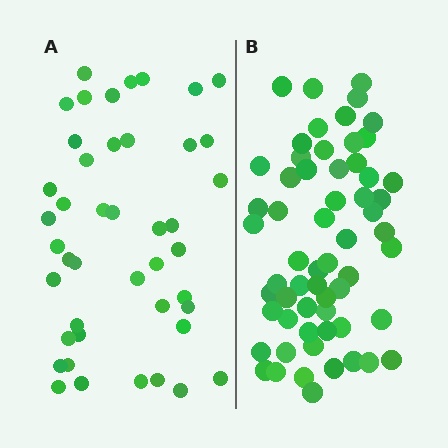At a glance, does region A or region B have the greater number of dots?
Region B (the right region) has more dots.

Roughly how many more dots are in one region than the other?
Region B has approximately 15 more dots than region A.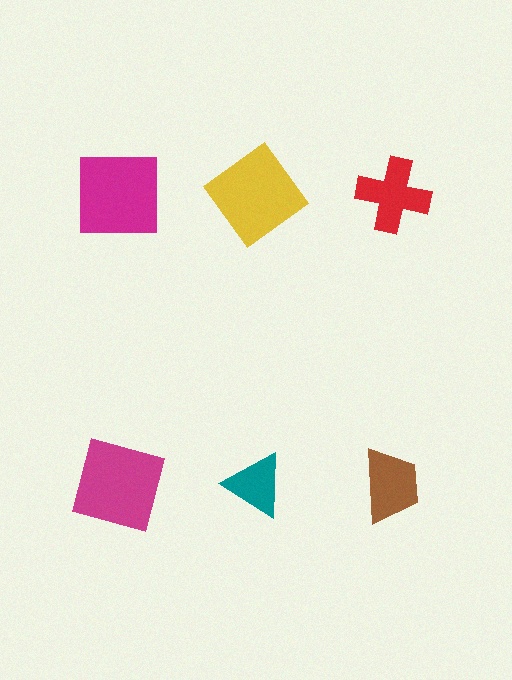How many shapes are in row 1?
3 shapes.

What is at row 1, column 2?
A yellow diamond.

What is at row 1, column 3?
A red cross.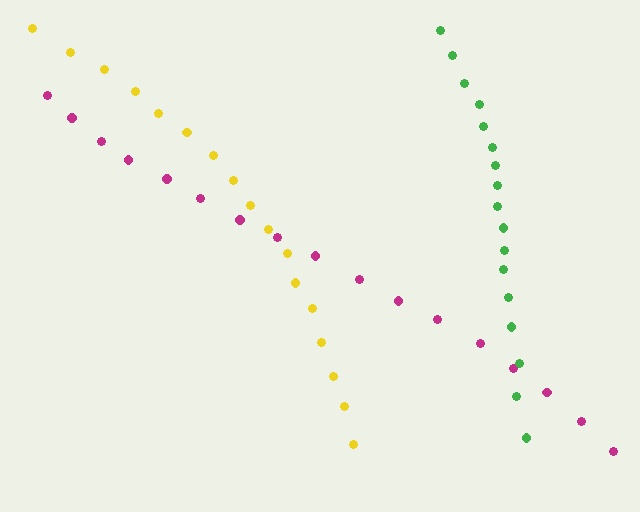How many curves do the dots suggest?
There are 3 distinct paths.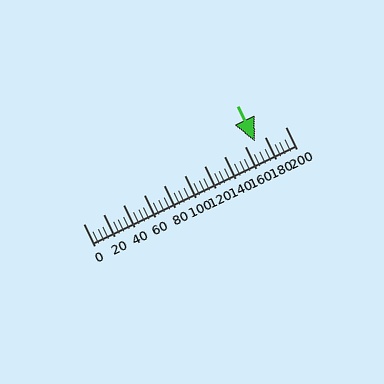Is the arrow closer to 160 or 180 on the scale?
The arrow is closer to 180.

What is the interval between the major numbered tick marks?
The major tick marks are spaced 20 units apart.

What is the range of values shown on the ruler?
The ruler shows values from 0 to 200.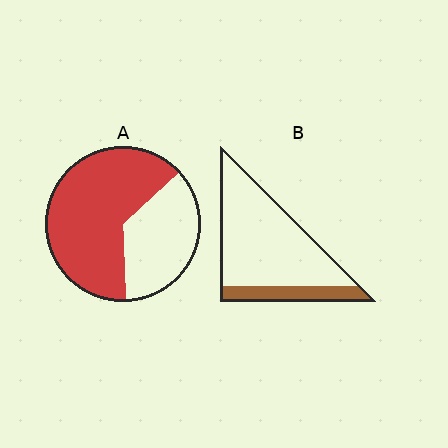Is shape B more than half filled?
No.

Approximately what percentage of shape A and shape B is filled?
A is approximately 65% and B is approximately 20%.